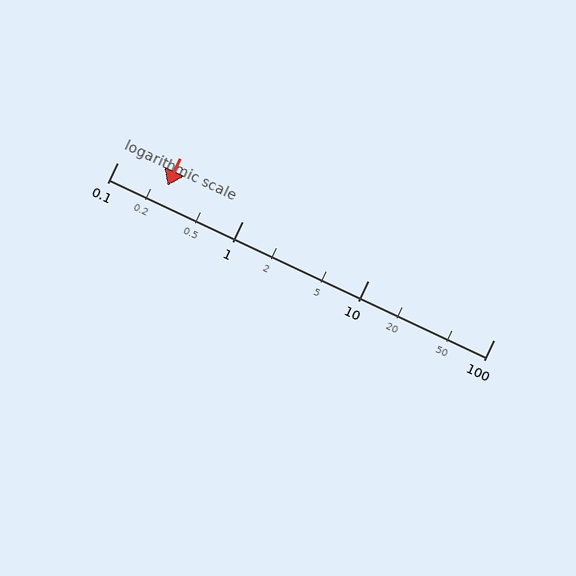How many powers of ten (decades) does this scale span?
The scale spans 3 decades, from 0.1 to 100.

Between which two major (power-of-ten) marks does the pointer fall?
The pointer is between 0.1 and 1.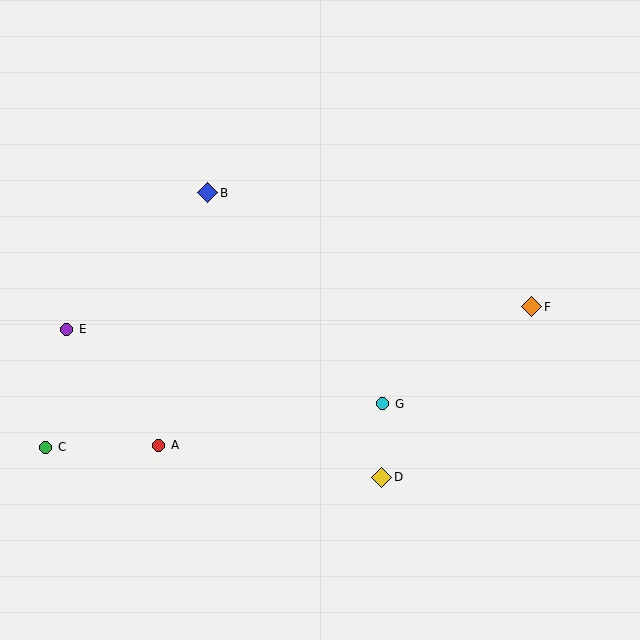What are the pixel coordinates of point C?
Point C is at (46, 447).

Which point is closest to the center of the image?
Point G at (383, 404) is closest to the center.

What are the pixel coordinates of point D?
Point D is at (382, 477).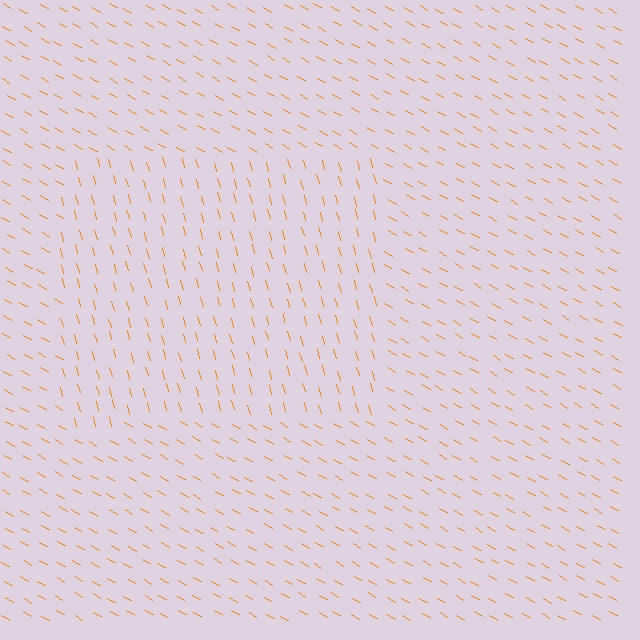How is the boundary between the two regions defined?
The boundary is defined purely by a change in line orientation (approximately 45 degrees difference). All lines are the same color and thickness.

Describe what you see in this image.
The image is filled with small orange line segments. A rectangle region in the image has lines oriented differently from the surrounding lines, creating a visible texture boundary.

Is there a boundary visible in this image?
Yes, there is a texture boundary formed by a change in line orientation.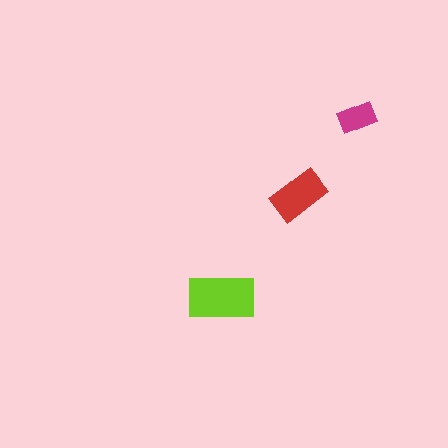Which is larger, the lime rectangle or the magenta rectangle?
The lime one.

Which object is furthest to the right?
The magenta rectangle is rightmost.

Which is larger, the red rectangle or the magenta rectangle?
The red one.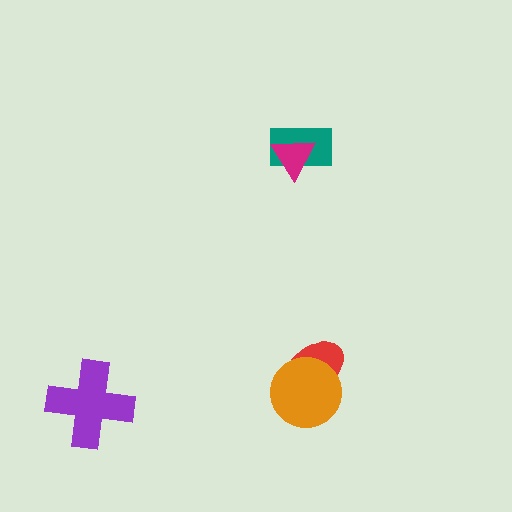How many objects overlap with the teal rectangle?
1 object overlaps with the teal rectangle.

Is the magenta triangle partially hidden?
No, no other shape covers it.